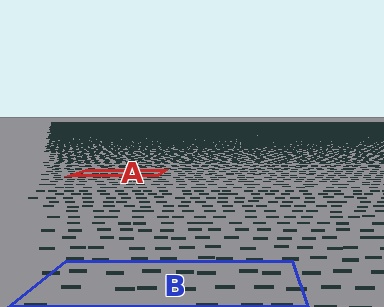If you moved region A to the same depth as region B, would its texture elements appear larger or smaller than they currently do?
They would appear larger. At a closer depth, the same texture elements are projected at a bigger on-screen size.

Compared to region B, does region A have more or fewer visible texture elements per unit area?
Region A has more texture elements per unit area — they are packed more densely because it is farther away.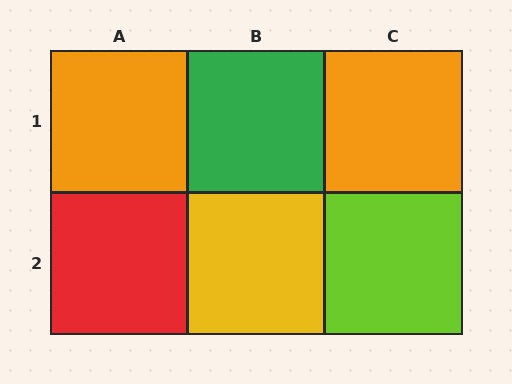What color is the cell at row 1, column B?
Green.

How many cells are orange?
2 cells are orange.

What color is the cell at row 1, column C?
Orange.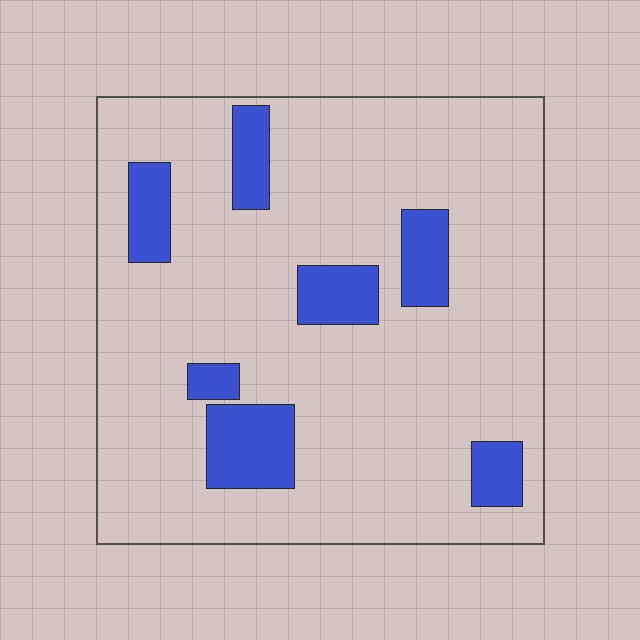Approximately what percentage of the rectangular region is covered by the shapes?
Approximately 15%.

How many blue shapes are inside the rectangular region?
7.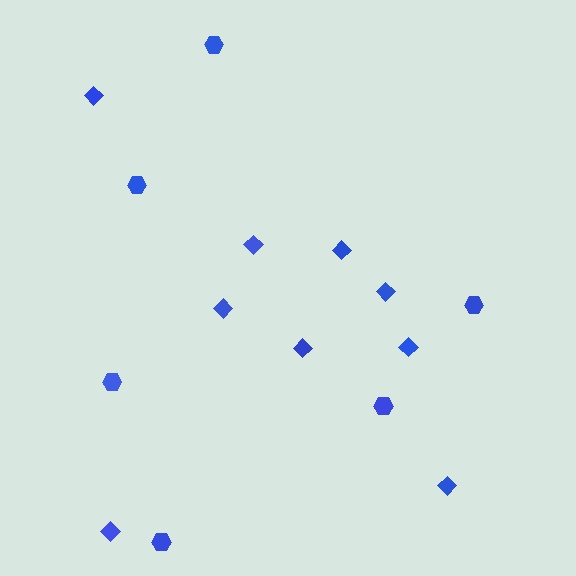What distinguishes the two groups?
There are 2 groups: one group of hexagons (6) and one group of diamonds (9).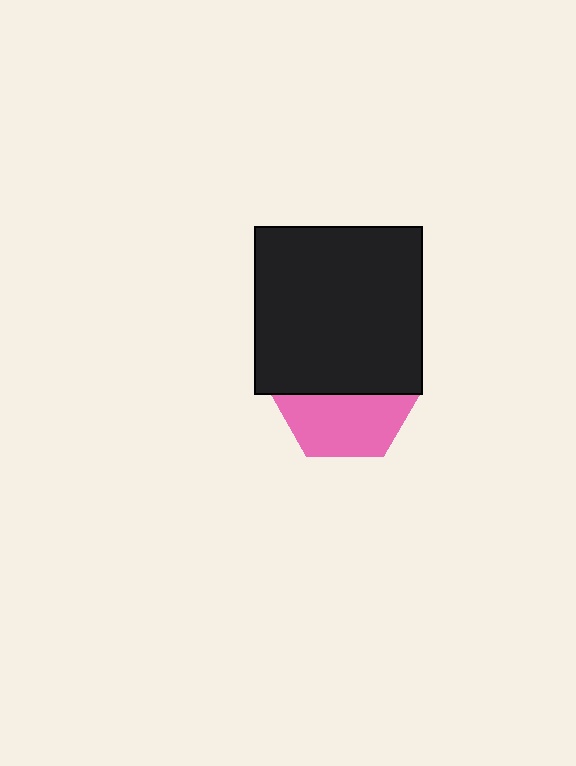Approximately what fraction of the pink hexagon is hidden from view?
Roughly 56% of the pink hexagon is hidden behind the black square.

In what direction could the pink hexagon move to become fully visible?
The pink hexagon could move down. That would shift it out from behind the black square entirely.